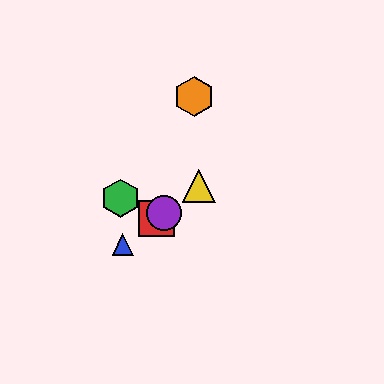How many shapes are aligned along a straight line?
4 shapes (the red square, the blue triangle, the yellow triangle, the purple circle) are aligned along a straight line.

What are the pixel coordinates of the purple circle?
The purple circle is at (164, 213).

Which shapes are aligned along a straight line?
The red square, the blue triangle, the yellow triangle, the purple circle are aligned along a straight line.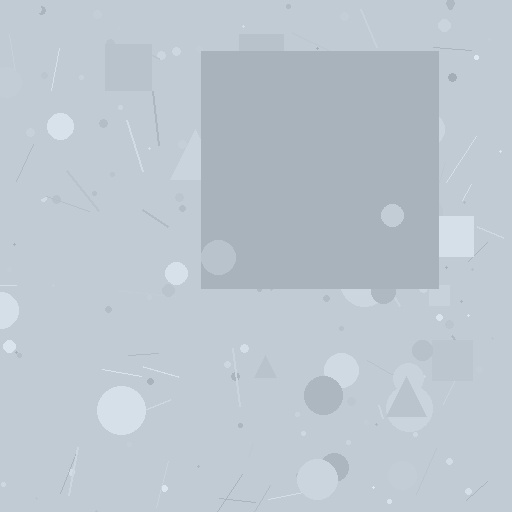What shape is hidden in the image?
A square is hidden in the image.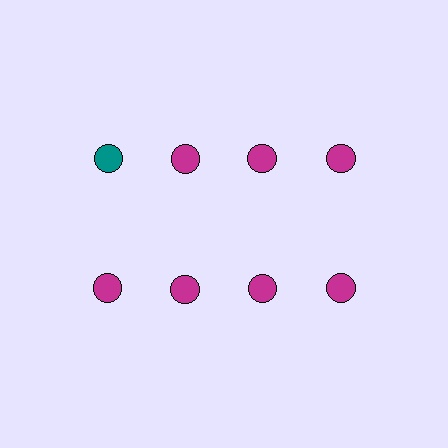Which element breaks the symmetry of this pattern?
The teal circle in the top row, leftmost column breaks the symmetry. All other shapes are magenta circles.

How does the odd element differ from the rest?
It has a different color: teal instead of magenta.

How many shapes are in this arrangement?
There are 8 shapes arranged in a grid pattern.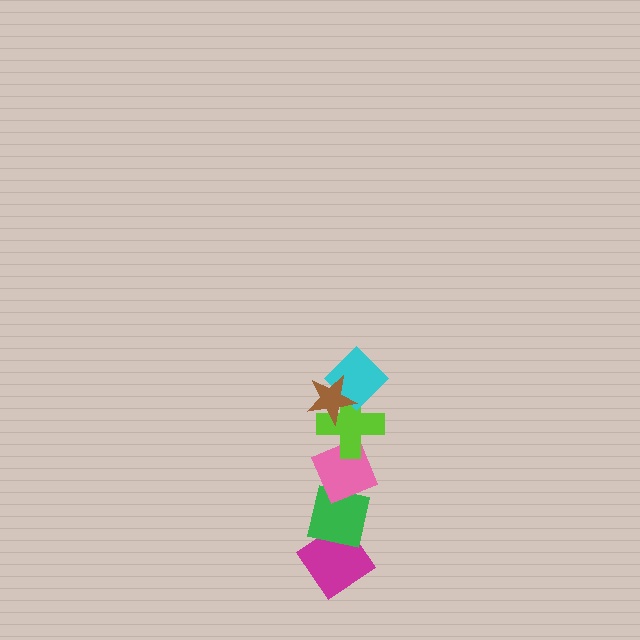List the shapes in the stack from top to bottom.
From top to bottom: the brown star, the cyan diamond, the lime cross, the pink diamond, the green square, the magenta diamond.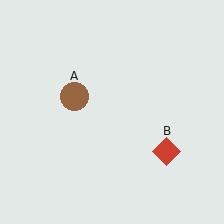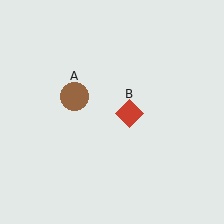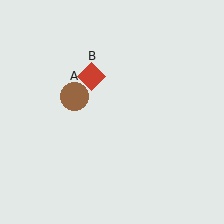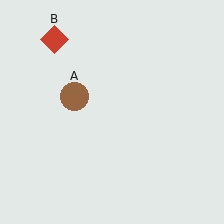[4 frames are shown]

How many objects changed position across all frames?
1 object changed position: red diamond (object B).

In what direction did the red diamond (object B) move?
The red diamond (object B) moved up and to the left.